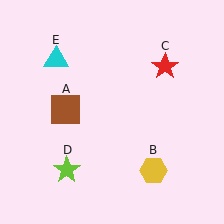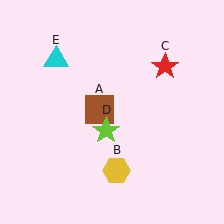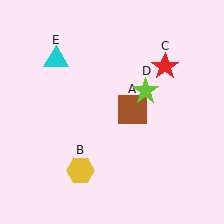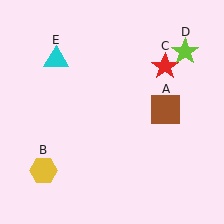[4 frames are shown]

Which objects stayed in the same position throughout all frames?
Red star (object C) and cyan triangle (object E) remained stationary.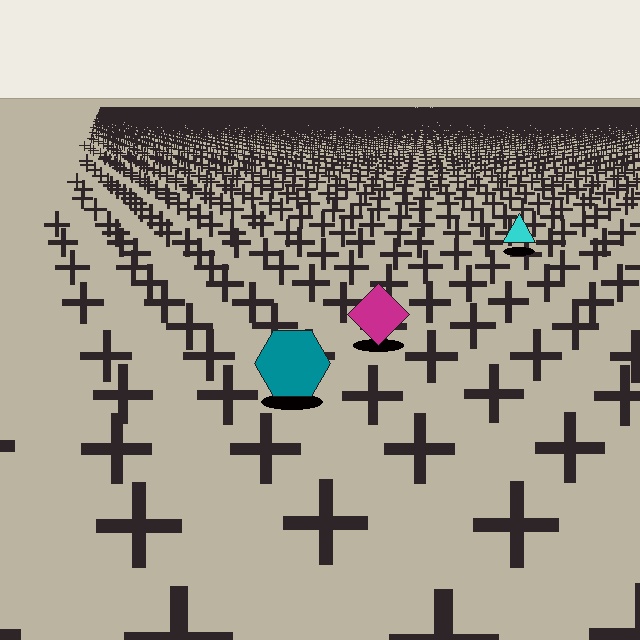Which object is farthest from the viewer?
The cyan triangle is farthest from the viewer. It appears smaller and the ground texture around it is denser.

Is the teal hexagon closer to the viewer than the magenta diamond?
Yes. The teal hexagon is closer — you can tell from the texture gradient: the ground texture is coarser near it.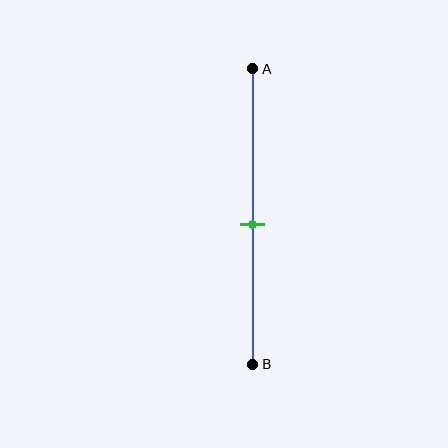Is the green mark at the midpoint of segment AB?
Yes, the mark is approximately at the midpoint.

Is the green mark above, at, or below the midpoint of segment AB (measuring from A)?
The green mark is approximately at the midpoint of segment AB.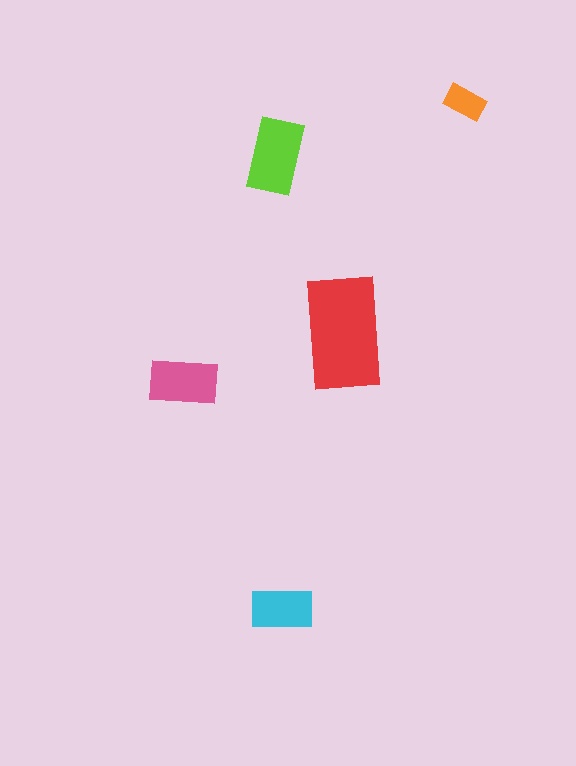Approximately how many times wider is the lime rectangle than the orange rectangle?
About 2 times wider.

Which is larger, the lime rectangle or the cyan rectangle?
The lime one.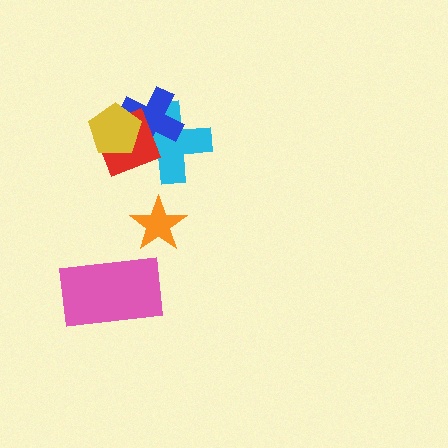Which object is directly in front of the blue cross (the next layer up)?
The red diamond is directly in front of the blue cross.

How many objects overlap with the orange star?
0 objects overlap with the orange star.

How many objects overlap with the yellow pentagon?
3 objects overlap with the yellow pentagon.